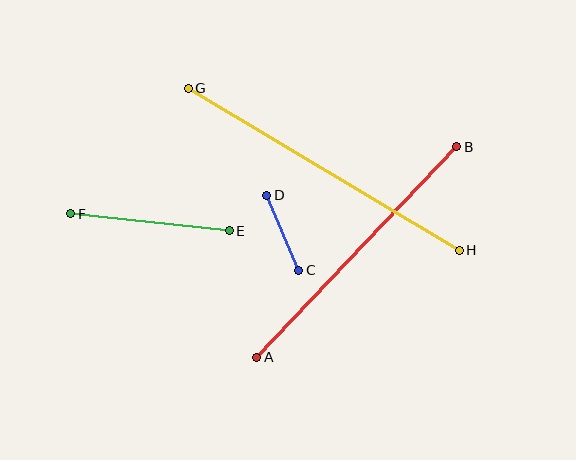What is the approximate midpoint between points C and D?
The midpoint is at approximately (283, 233) pixels.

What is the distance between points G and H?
The distance is approximately 316 pixels.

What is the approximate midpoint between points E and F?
The midpoint is at approximately (150, 222) pixels.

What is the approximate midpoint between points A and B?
The midpoint is at approximately (357, 252) pixels.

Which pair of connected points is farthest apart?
Points G and H are farthest apart.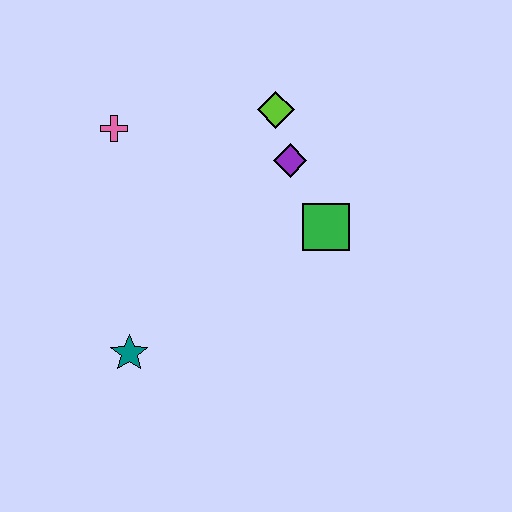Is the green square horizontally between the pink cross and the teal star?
No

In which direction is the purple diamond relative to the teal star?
The purple diamond is above the teal star.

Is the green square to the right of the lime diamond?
Yes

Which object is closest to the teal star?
The pink cross is closest to the teal star.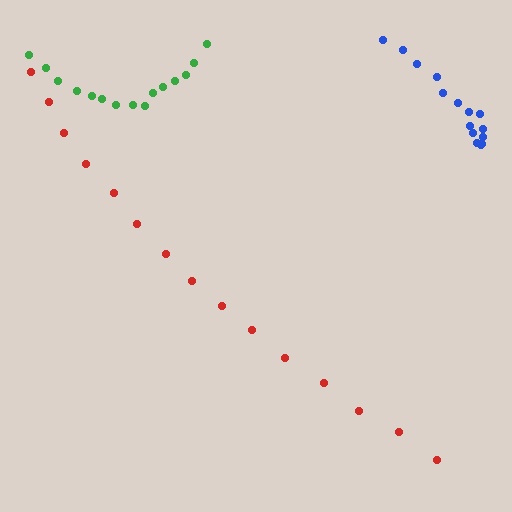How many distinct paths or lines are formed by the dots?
There are 3 distinct paths.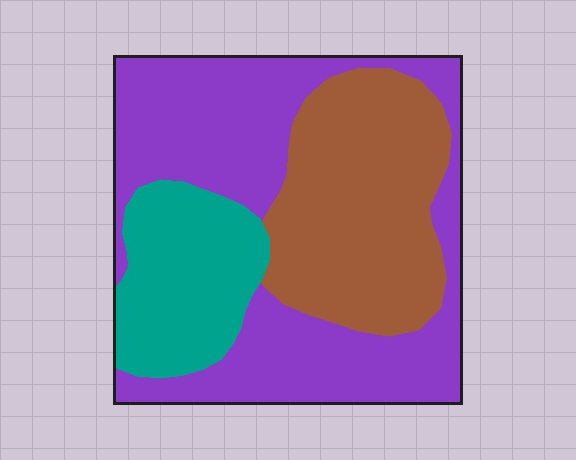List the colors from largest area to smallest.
From largest to smallest: purple, brown, teal.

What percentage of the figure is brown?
Brown covers 32% of the figure.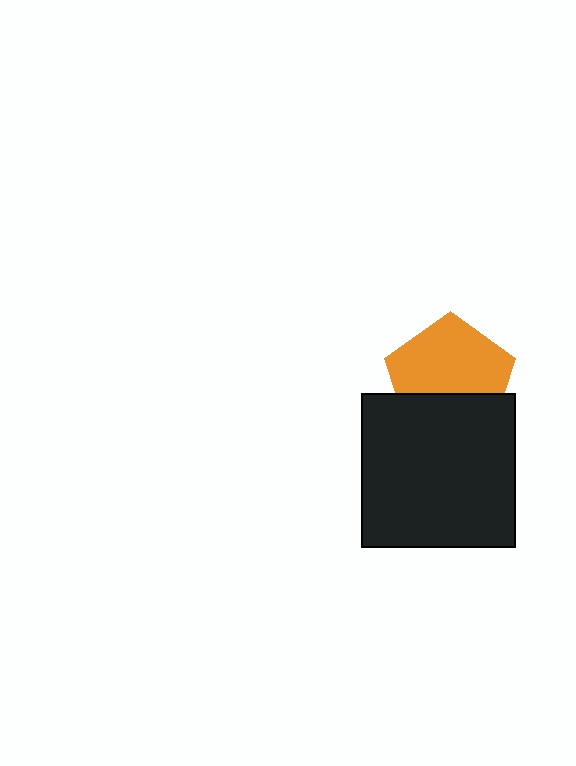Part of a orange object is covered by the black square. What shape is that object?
It is a pentagon.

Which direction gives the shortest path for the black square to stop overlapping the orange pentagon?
Moving down gives the shortest separation.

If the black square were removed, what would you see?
You would see the complete orange pentagon.